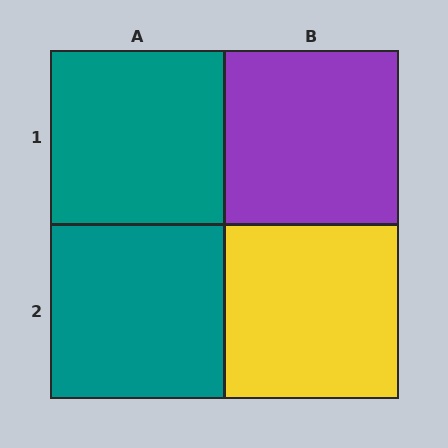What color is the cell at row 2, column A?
Teal.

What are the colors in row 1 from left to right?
Teal, purple.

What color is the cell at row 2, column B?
Yellow.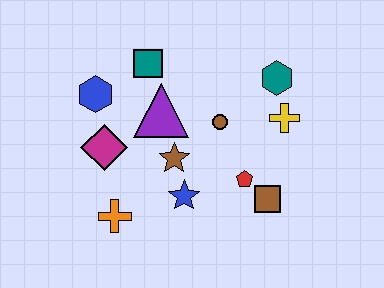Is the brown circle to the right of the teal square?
Yes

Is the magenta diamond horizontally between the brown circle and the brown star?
No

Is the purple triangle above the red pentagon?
Yes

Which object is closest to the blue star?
The brown star is closest to the blue star.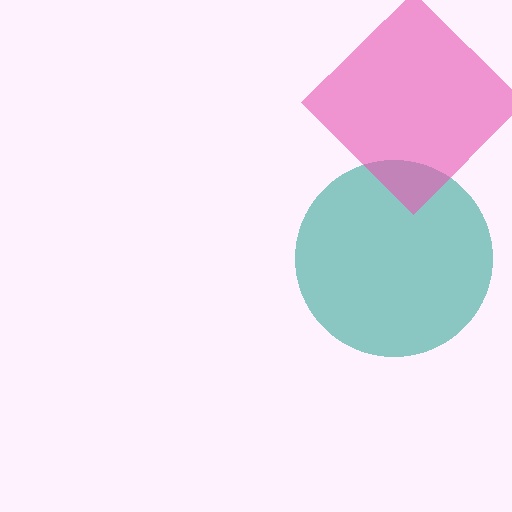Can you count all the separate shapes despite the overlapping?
Yes, there are 2 separate shapes.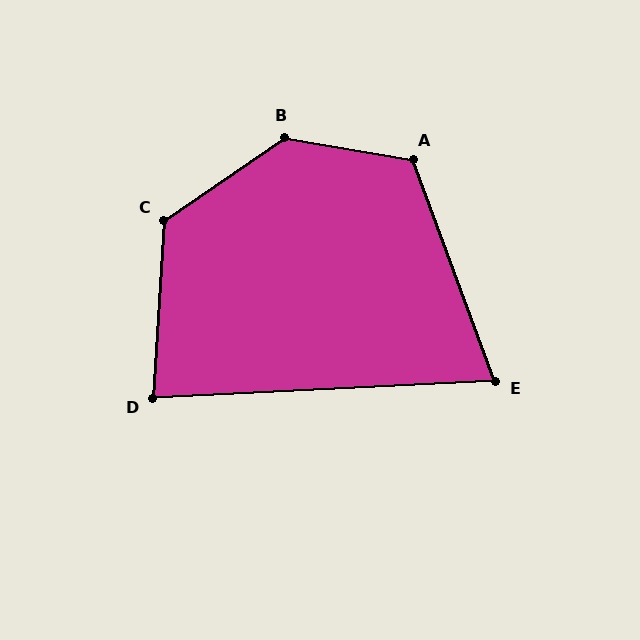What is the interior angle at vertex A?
Approximately 120 degrees (obtuse).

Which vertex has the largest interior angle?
B, at approximately 136 degrees.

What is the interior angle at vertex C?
Approximately 128 degrees (obtuse).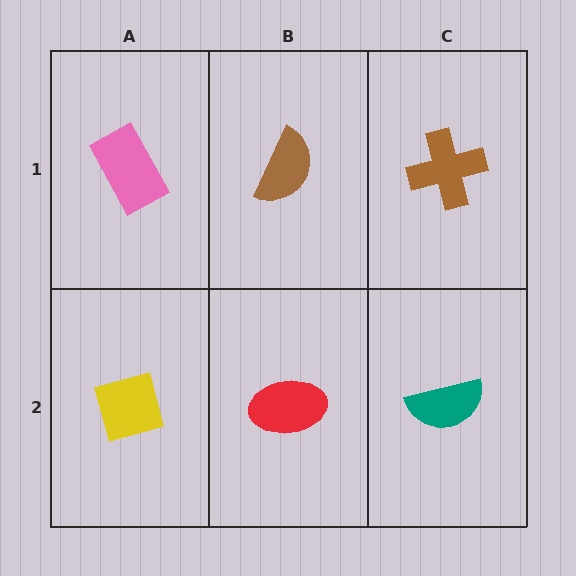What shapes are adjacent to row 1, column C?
A teal semicircle (row 2, column C), a brown semicircle (row 1, column B).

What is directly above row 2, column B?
A brown semicircle.